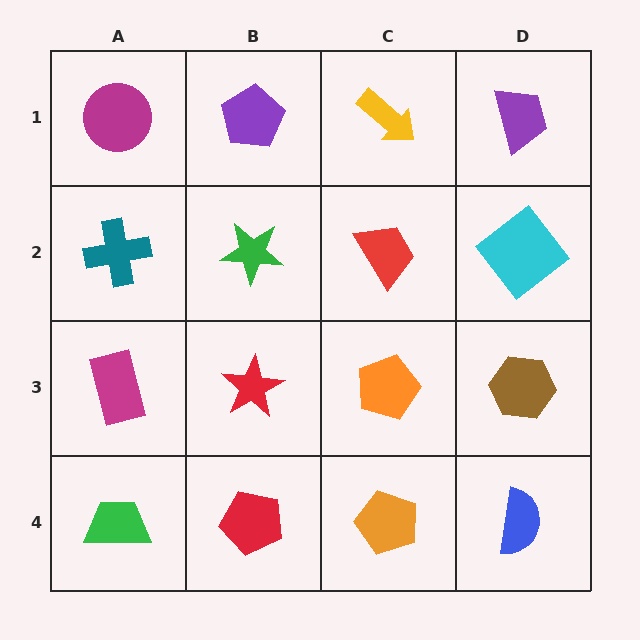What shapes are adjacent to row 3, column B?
A green star (row 2, column B), a red pentagon (row 4, column B), a magenta rectangle (row 3, column A), an orange pentagon (row 3, column C).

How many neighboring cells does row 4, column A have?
2.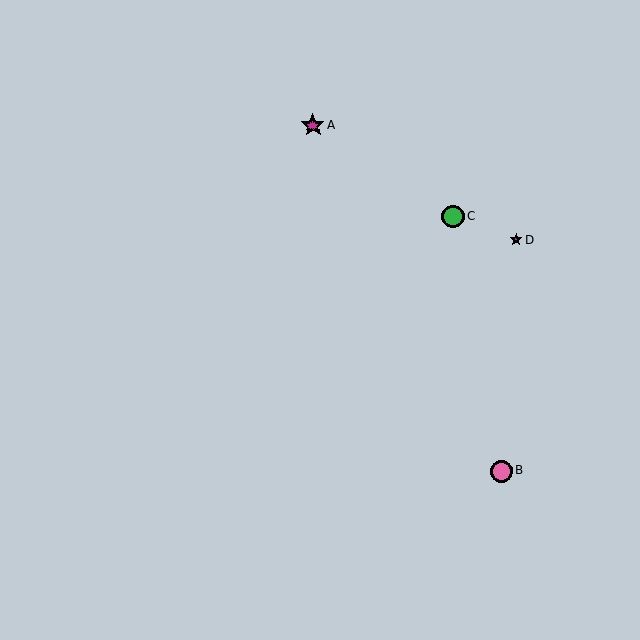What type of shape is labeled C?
Shape C is a green circle.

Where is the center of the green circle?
The center of the green circle is at (453, 217).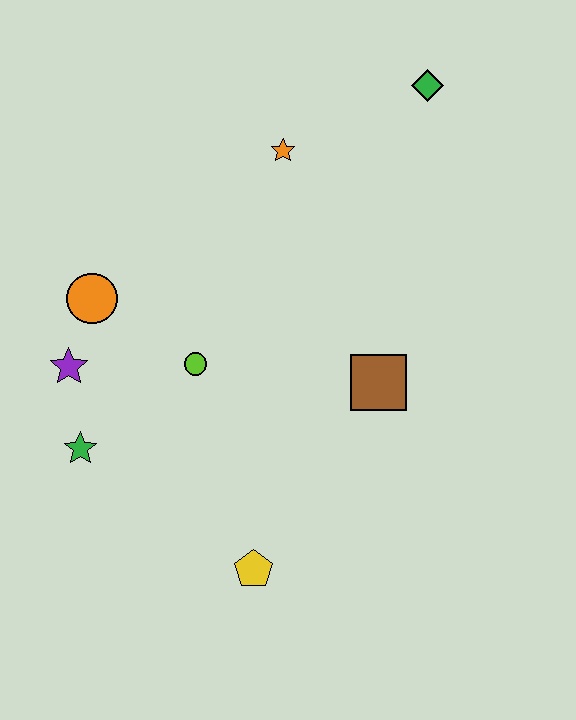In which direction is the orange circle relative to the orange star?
The orange circle is to the left of the orange star.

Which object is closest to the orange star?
The green diamond is closest to the orange star.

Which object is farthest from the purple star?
The green diamond is farthest from the purple star.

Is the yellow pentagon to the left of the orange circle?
No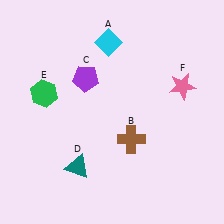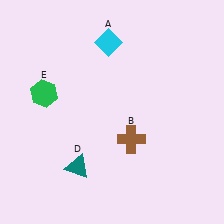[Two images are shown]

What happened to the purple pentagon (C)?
The purple pentagon (C) was removed in Image 2. It was in the top-left area of Image 1.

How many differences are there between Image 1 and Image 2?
There are 2 differences between the two images.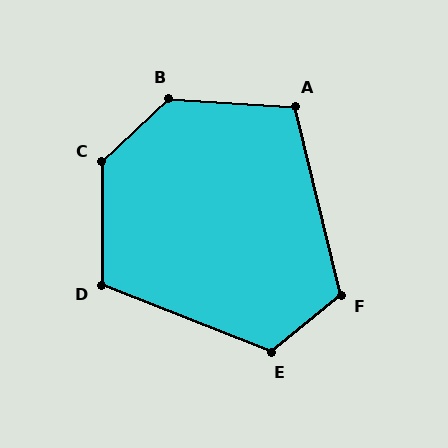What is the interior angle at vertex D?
Approximately 111 degrees (obtuse).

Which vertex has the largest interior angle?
C, at approximately 134 degrees.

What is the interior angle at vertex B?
Approximately 133 degrees (obtuse).